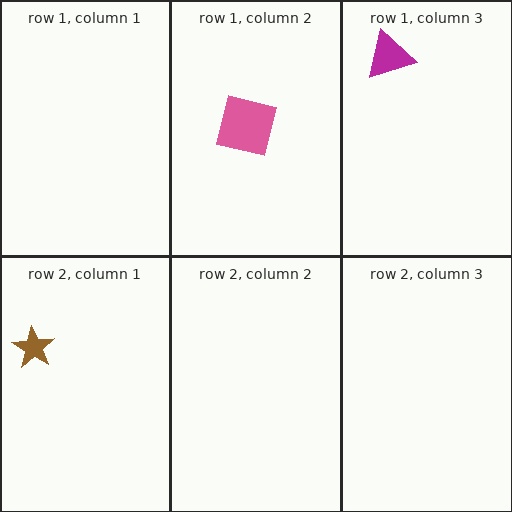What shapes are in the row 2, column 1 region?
The brown star.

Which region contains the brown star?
The row 2, column 1 region.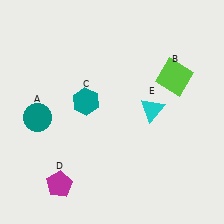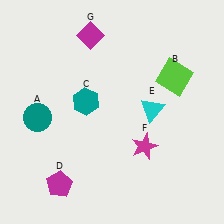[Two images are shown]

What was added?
A magenta star (F), a magenta diamond (G) were added in Image 2.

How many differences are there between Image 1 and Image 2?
There are 2 differences between the two images.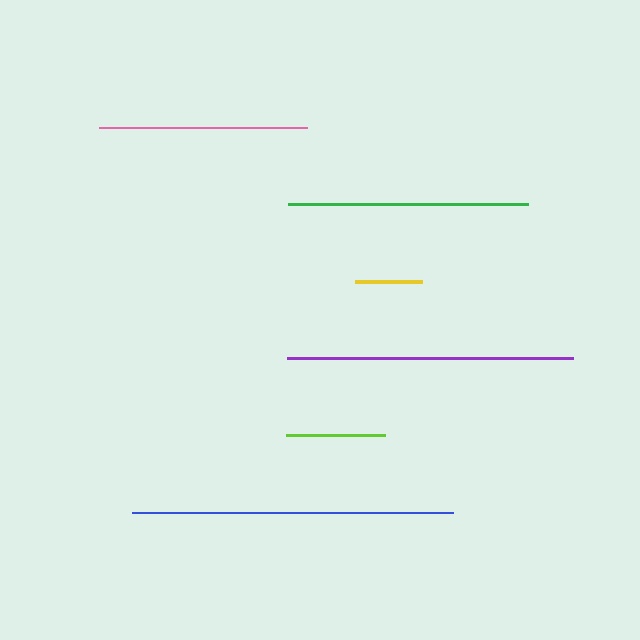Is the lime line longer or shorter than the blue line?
The blue line is longer than the lime line.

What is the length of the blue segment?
The blue segment is approximately 322 pixels long.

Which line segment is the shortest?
The yellow line is the shortest at approximately 67 pixels.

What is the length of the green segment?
The green segment is approximately 240 pixels long.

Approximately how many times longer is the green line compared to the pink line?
The green line is approximately 1.2 times the length of the pink line.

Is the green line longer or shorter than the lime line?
The green line is longer than the lime line.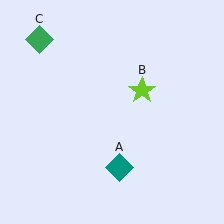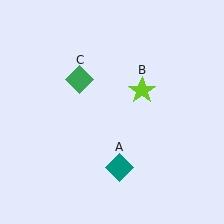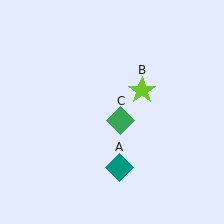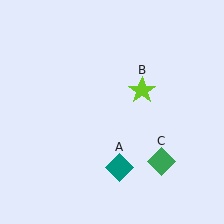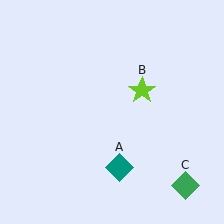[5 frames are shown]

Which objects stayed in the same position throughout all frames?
Teal diamond (object A) and lime star (object B) remained stationary.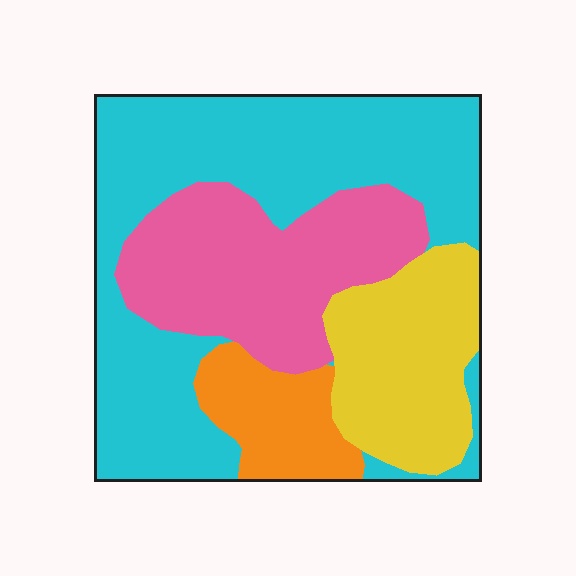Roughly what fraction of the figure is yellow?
Yellow takes up less than a quarter of the figure.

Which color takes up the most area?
Cyan, at roughly 45%.